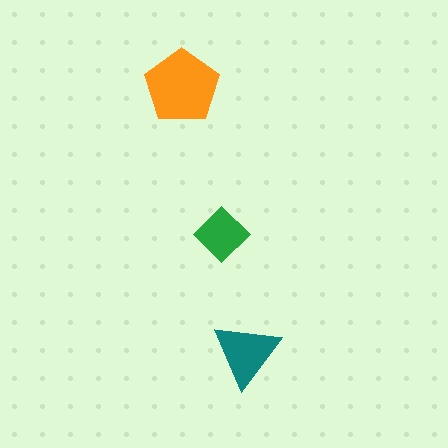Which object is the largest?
The orange pentagon.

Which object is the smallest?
The green diamond.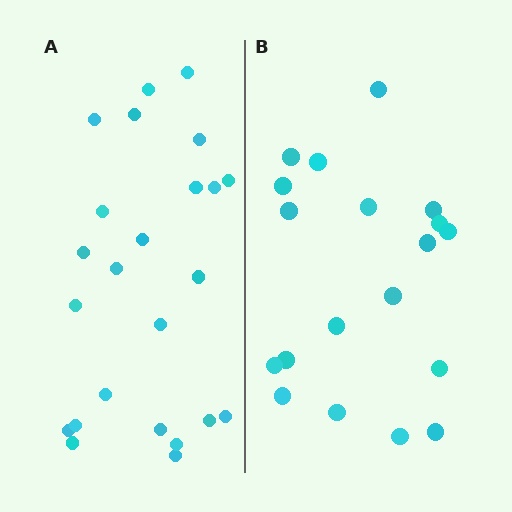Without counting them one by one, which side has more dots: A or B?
Region A (the left region) has more dots.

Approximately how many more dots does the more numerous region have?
Region A has about 5 more dots than region B.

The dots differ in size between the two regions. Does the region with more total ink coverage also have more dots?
No. Region B has more total ink coverage because its dots are larger, but region A actually contains more individual dots. Total area can be misleading — the number of items is what matters here.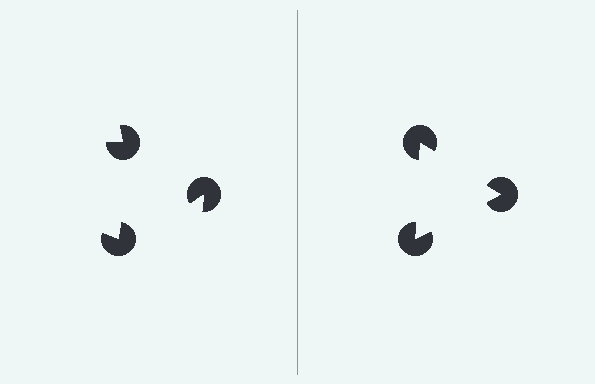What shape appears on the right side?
An illusory triangle.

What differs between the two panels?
The pac-man discs are positioned identically on both sides; only the wedge orientations differ. On the right they align to a triangle; on the left they are misaligned.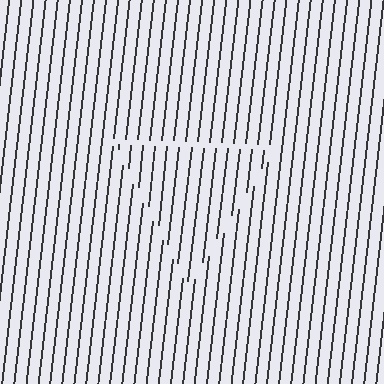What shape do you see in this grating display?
An illusory triangle. The interior of the shape contains the same grating, shifted by half a period — the contour is defined by the phase discontinuity where line-ends from the inner and outer gratings abut.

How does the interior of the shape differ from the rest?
The interior of the shape contains the same grating, shifted by half a period — the contour is defined by the phase discontinuity where line-ends from the inner and outer gratings abut.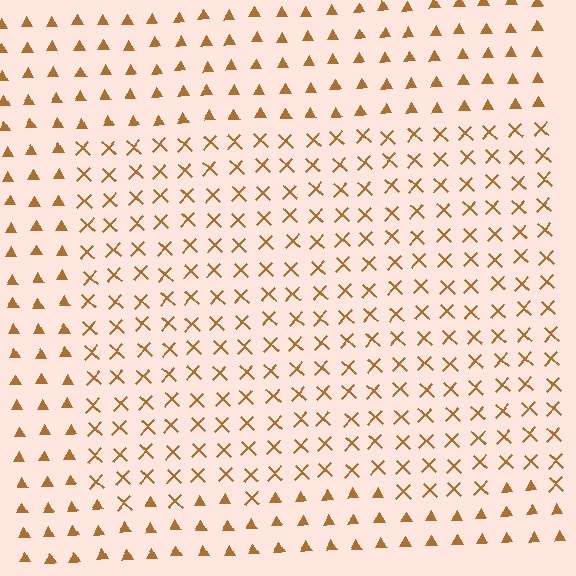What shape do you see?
I see a rectangle.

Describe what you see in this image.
The image is filled with small brown elements arranged in a uniform grid. A rectangle-shaped region contains X marks, while the surrounding area contains triangles. The boundary is defined purely by the change in element shape.